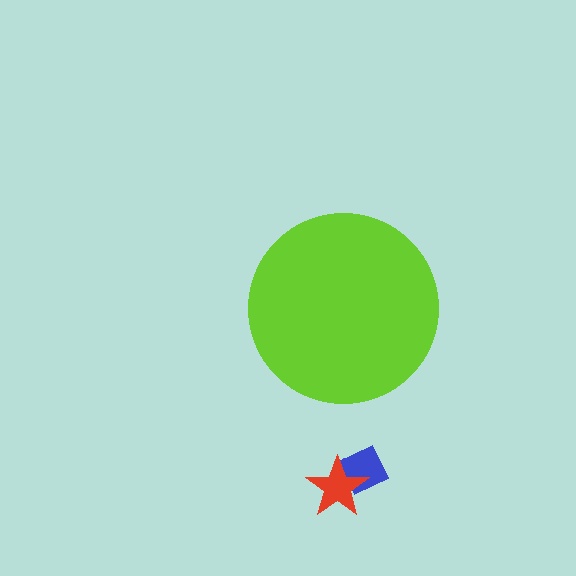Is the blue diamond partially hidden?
No, the blue diamond is fully visible.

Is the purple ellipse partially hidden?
No, the purple ellipse is fully visible.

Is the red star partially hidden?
No, the red star is fully visible.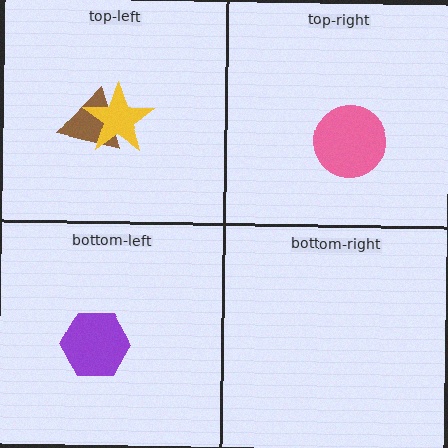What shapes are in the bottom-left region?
The purple hexagon.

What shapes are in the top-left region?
The brown triangle, the yellow star.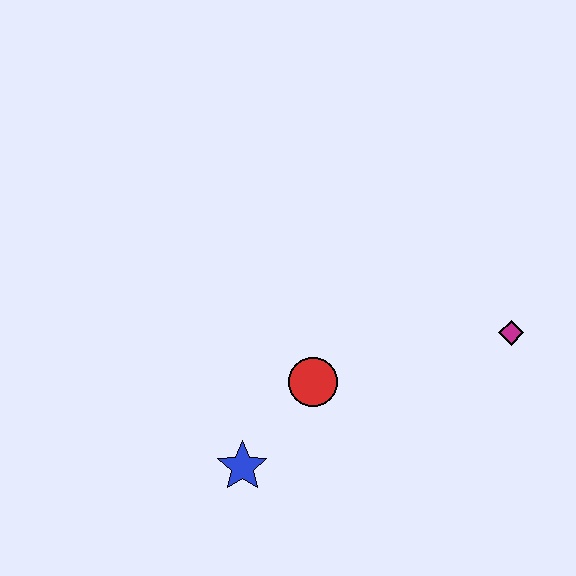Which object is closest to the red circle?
The blue star is closest to the red circle.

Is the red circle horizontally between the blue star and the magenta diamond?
Yes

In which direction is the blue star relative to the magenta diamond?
The blue star is to the left of the magenta diamond.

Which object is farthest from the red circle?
The magenta diamond is farthest from the red circle.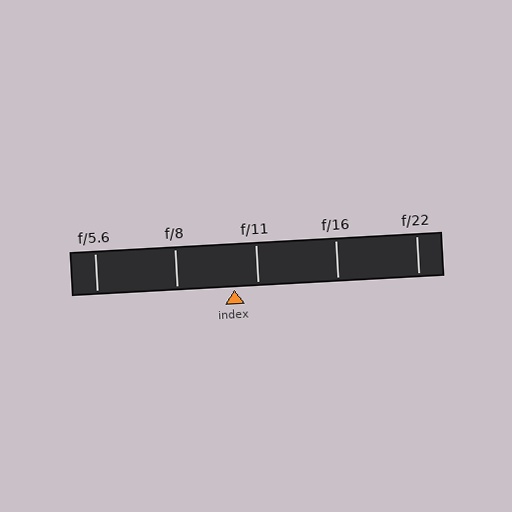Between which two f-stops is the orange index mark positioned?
The index mark is between f/8 and f/11.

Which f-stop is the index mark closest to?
The index mark is closest to f/11.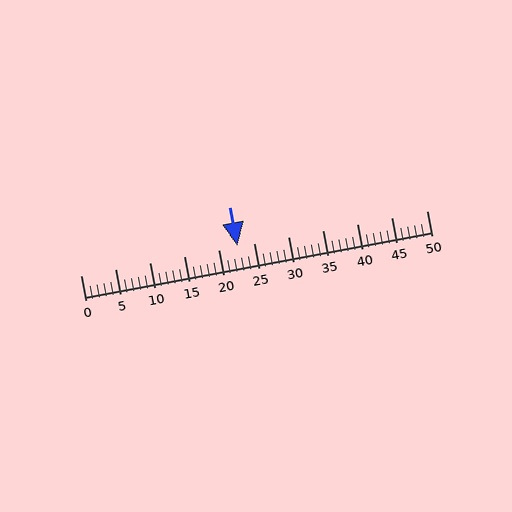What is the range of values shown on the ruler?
The ruler shows values from 0 to 50.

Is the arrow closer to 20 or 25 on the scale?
The arrow is closer to 25.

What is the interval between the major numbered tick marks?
The major tick marks are spaced 5 units apart.